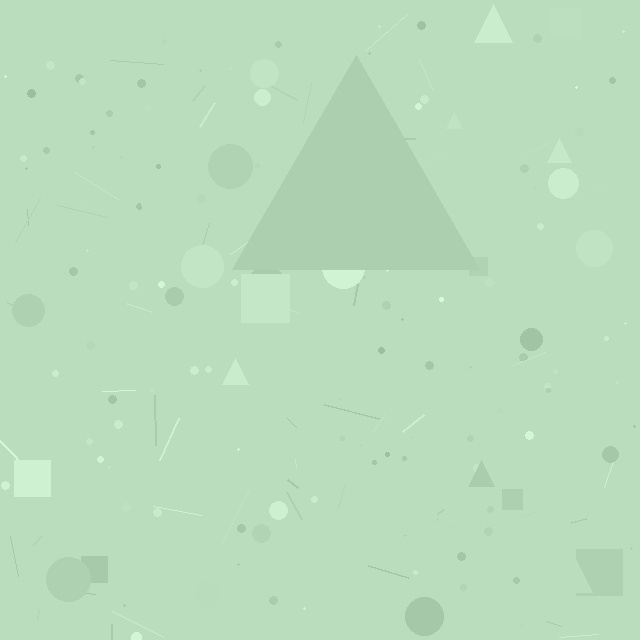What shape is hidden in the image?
A triangle is hidden in the image.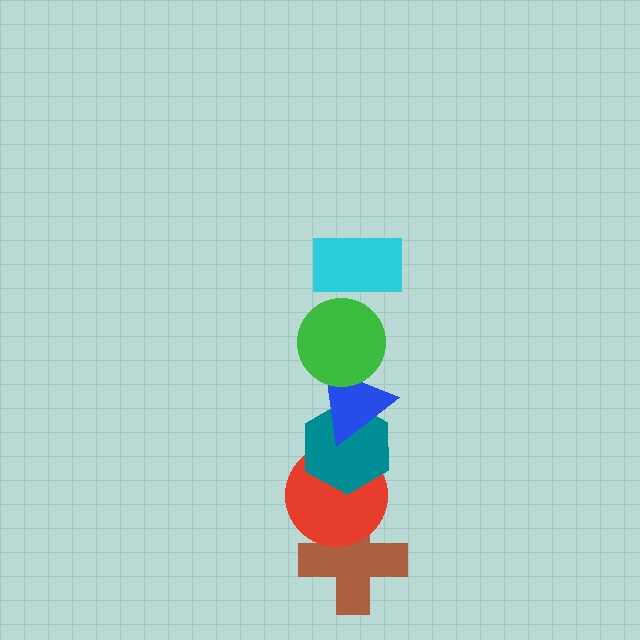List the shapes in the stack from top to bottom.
From top to bottom: the cyan rectangle, the green circle, the blue triangle, the teal hexagon, the red circle, the brown cross.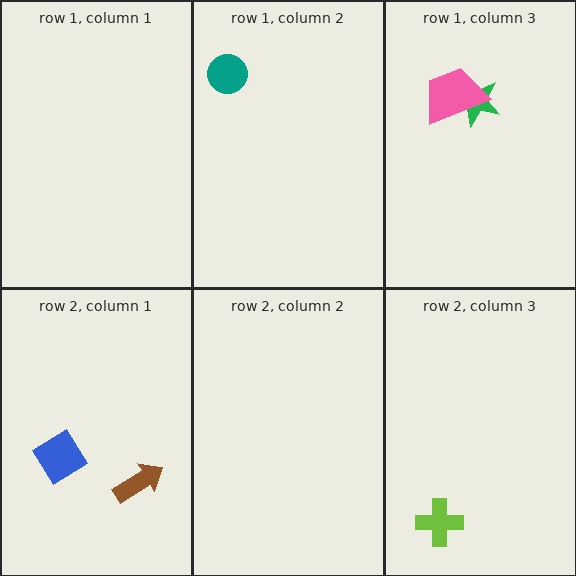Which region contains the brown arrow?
The row 2, column 1 region.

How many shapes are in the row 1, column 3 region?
2.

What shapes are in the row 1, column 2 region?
The teal circle.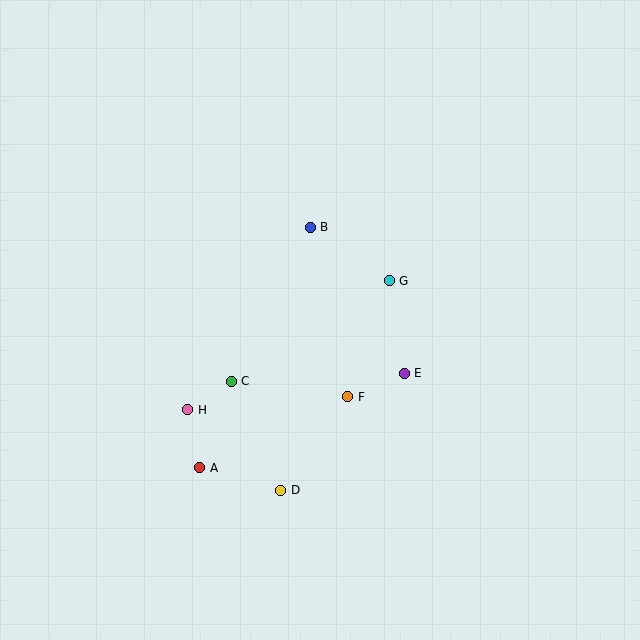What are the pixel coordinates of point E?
Point E is at (404, 373).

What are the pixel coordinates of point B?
Point B is at (310, 227).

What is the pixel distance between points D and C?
The distance between D and C is 119 pixels.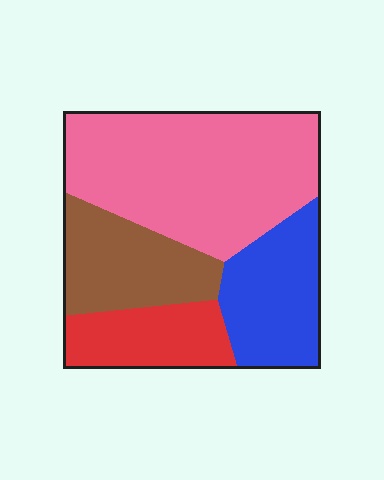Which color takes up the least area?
Red, at roughly 15%.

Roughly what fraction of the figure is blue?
Blue covers about 20% of the figure.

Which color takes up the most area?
Pink, at roughly 45%.